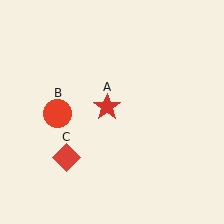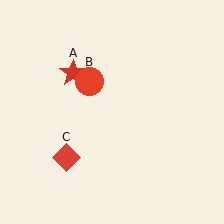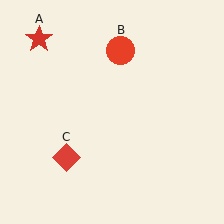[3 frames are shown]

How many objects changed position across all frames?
2 objects changed position: red star (object A), red circle (object B).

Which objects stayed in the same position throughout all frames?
Red diamond (object C) remained stationary.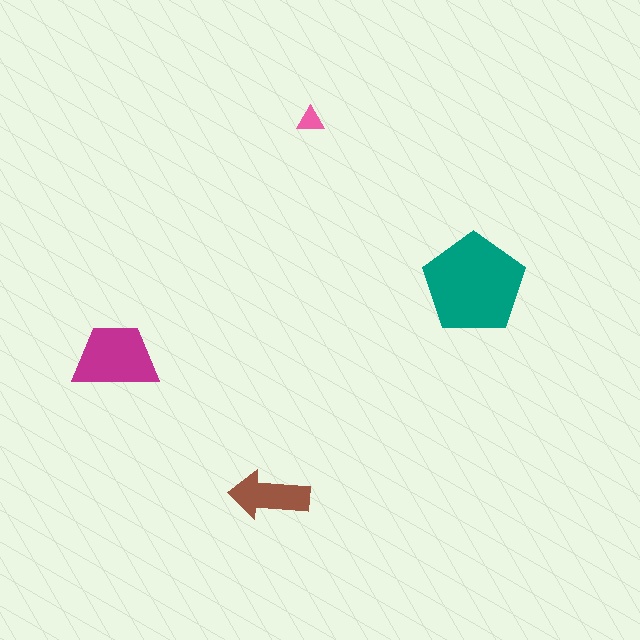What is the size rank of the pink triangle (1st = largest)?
4th.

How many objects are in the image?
There are 4 objects in the image.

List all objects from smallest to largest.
The pink triangle, the brown arrow, the magenta trapezoid, the teal pentagon.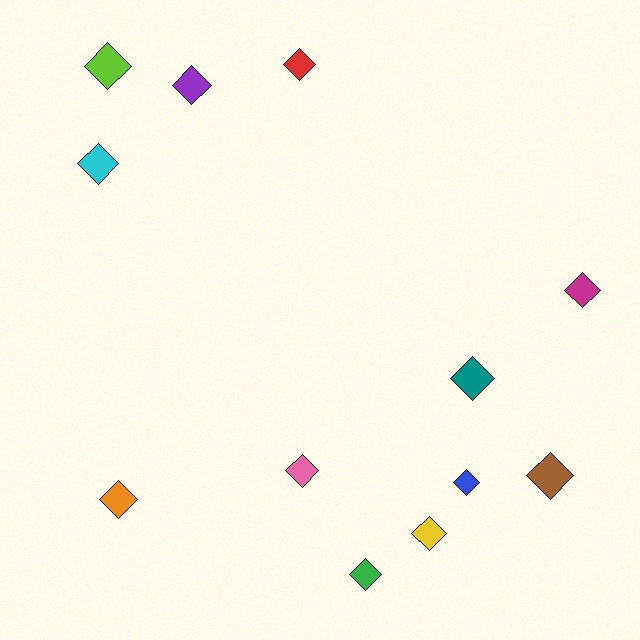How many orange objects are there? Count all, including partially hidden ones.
There is 1 orange object.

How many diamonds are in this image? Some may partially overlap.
There are 12 diamonds.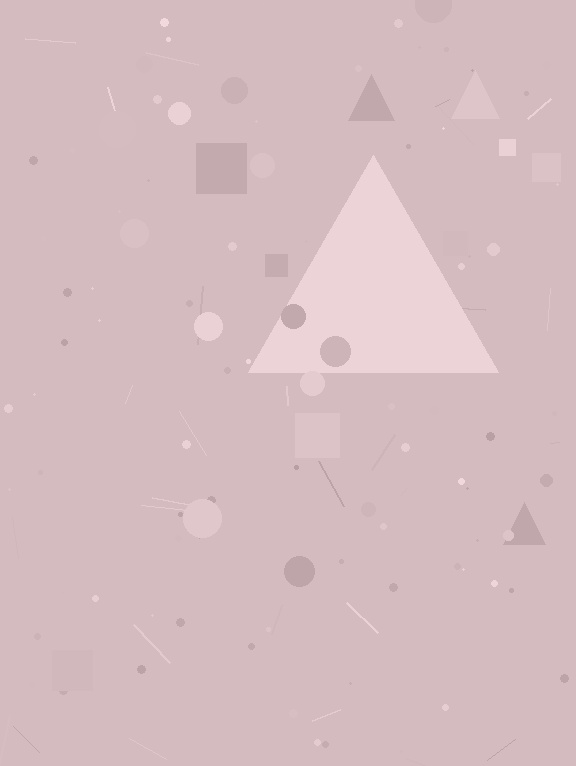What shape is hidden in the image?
A triangle is hidden in the image.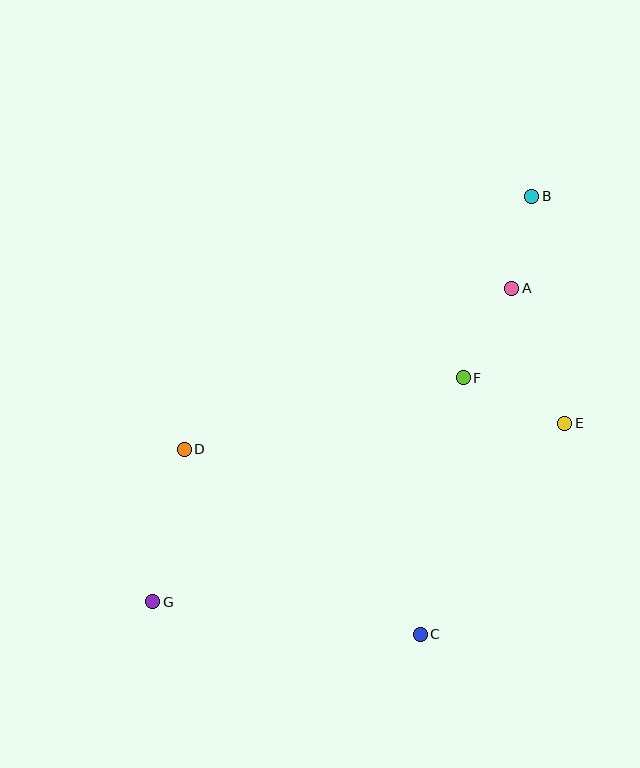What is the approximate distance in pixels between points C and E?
The distance between C and E is approximately 256 pixels.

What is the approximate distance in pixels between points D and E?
The distance between D and E is approximately 381 pixels.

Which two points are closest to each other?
Points A and B are closest to each other.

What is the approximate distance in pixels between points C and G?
The distance between C and G is approximately 269 pixels.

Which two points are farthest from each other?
Points B and G are farthest from each other.